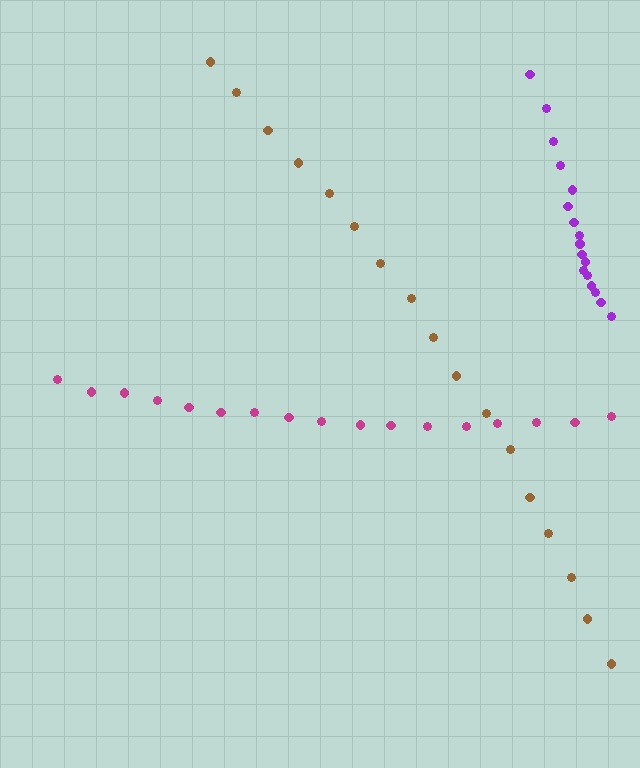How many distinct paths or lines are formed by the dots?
There are 3 distinct paths.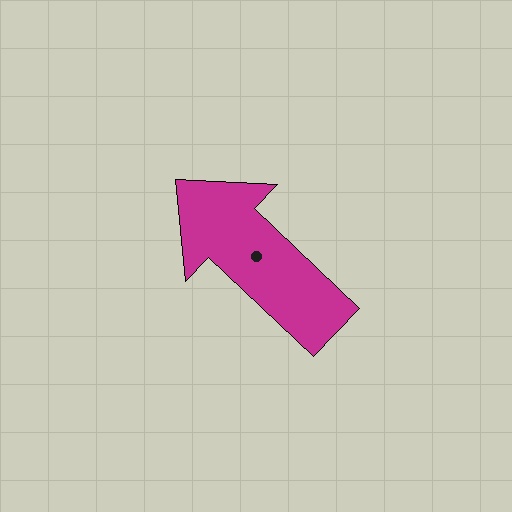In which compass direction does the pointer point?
Northwest.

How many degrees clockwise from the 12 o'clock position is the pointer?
Approximately 314 degrees.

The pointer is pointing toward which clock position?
Roughly 10 o'clock.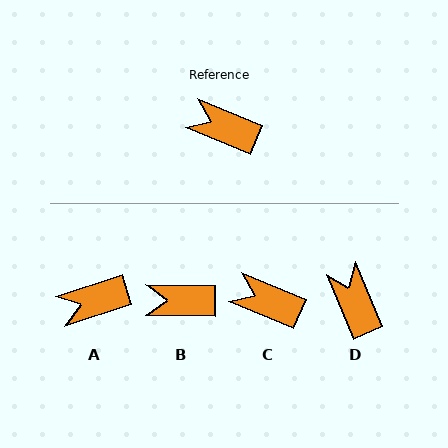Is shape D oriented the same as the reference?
No, it is off by about 44 degrees.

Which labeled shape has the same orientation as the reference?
C.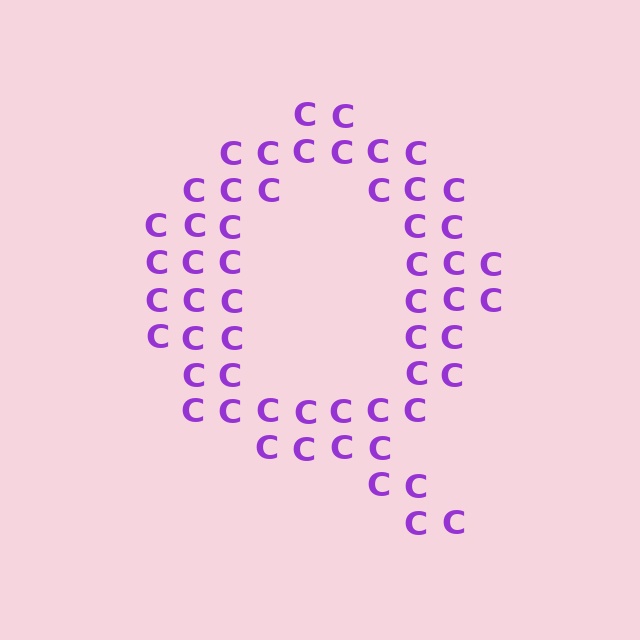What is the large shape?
The large shape is the letter Q.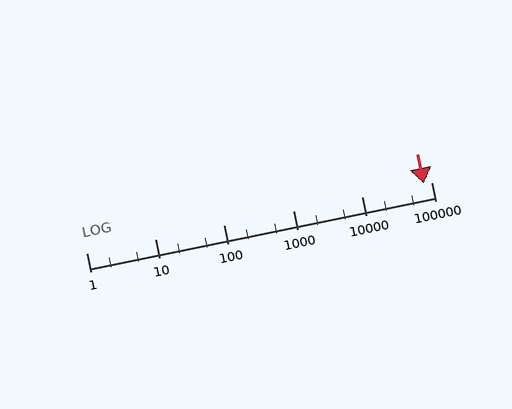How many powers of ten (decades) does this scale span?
The scale spans 5 decades, from 1 to 100000.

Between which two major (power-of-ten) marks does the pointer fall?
The pointer is between 10000 and 100000.